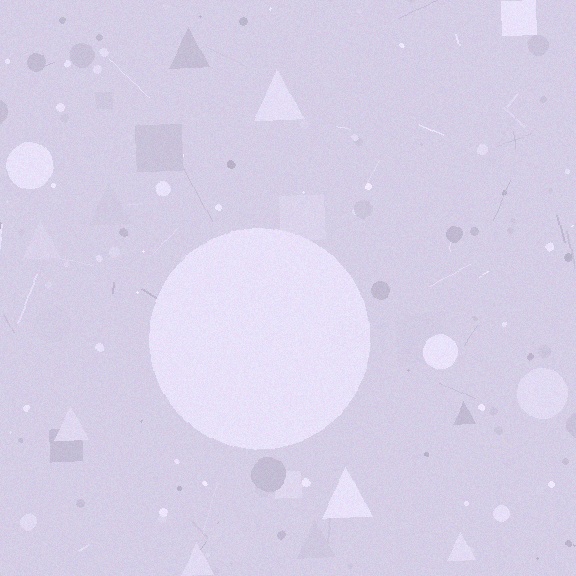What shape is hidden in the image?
A circle is hidden in the image.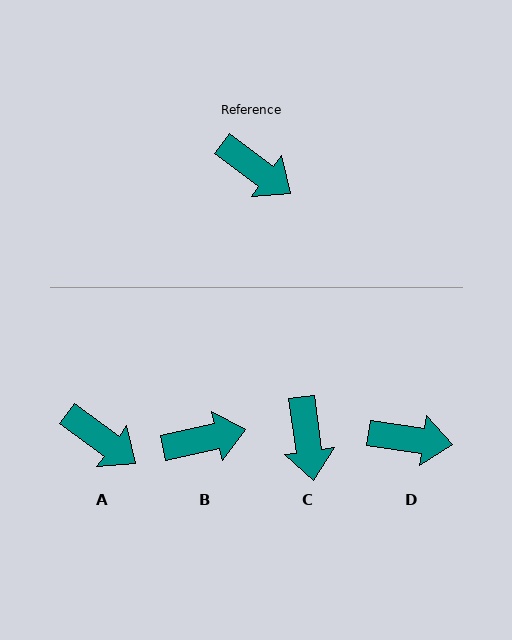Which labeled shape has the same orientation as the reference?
A.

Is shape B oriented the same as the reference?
No, it is off by about 49 degrees.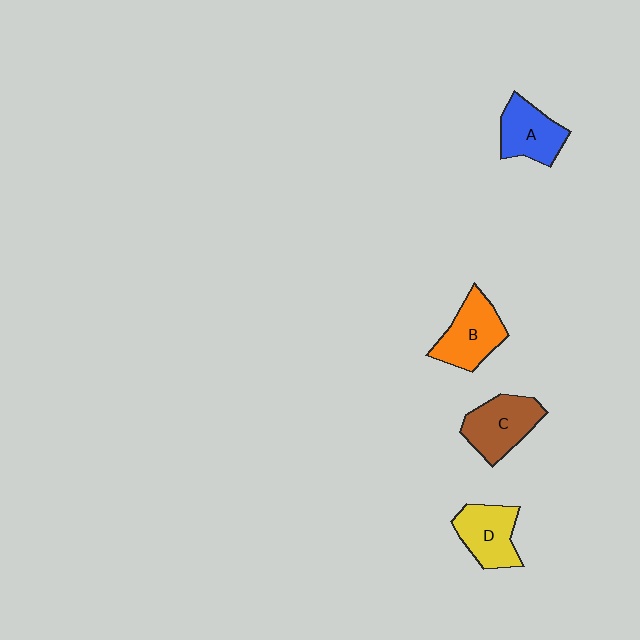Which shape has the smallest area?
Shape A (blue).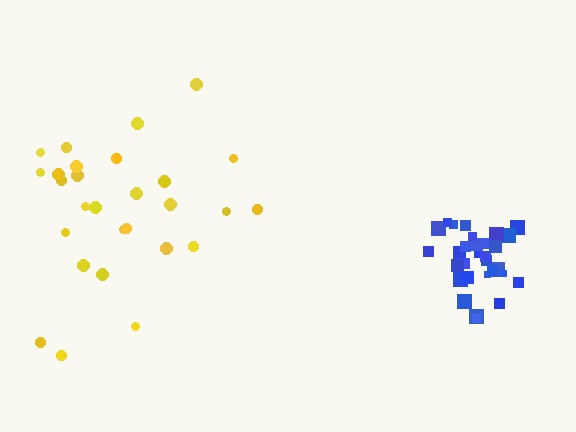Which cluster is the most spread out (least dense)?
Yellow.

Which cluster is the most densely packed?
Blue.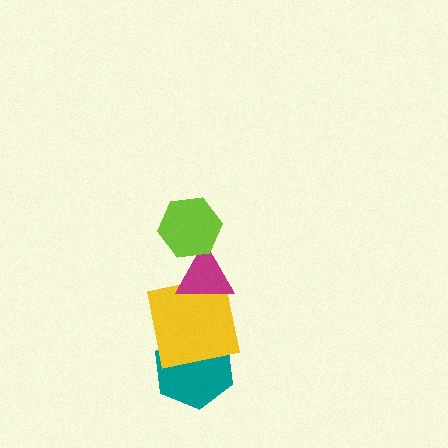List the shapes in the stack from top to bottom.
From top to bottom: the lime hexagon, the magenta triangle, the yellow square, the teal hexagon.